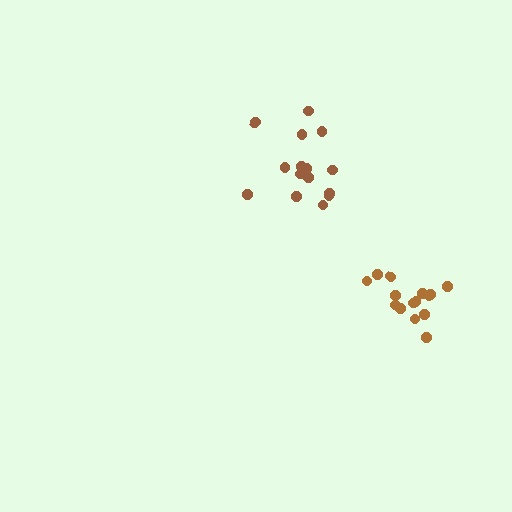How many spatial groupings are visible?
There are 2 spatial groupings.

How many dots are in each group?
Group 1: 15 dots, Group 2: 15 dots (30 total).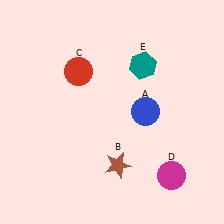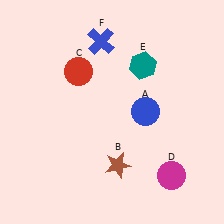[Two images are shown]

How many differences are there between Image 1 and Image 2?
There is 1 difference between the two images.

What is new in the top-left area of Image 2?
A blue cross (F) was added in the top-left area of Image 2.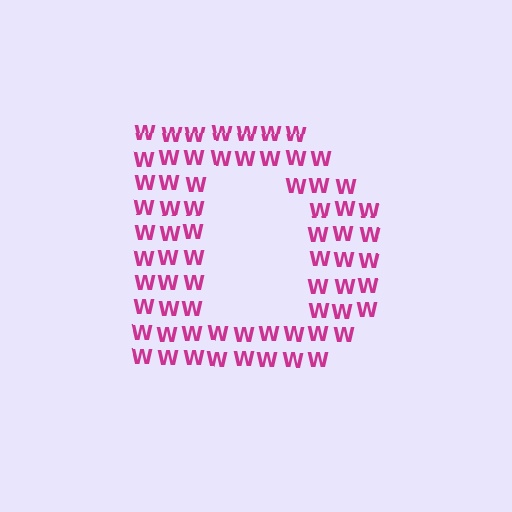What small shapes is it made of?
It is made of small letter W's.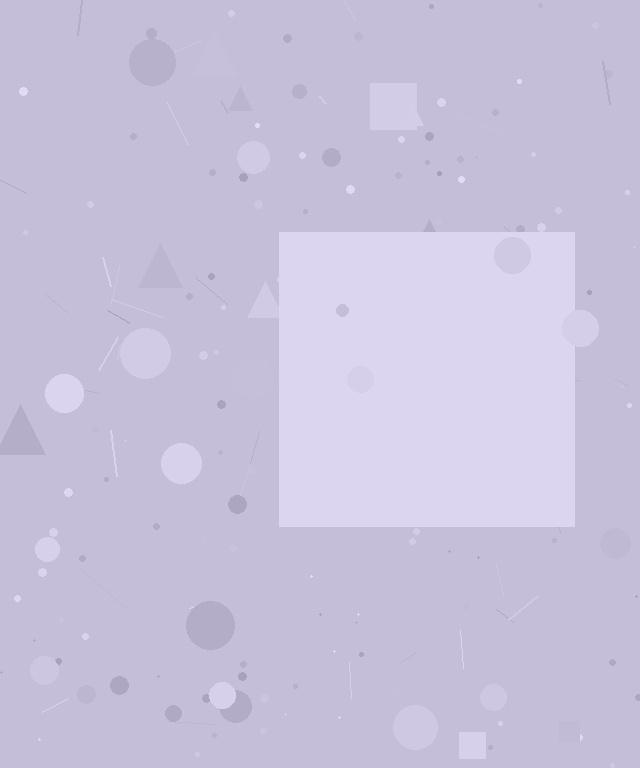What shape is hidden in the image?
A square is hidden in the image.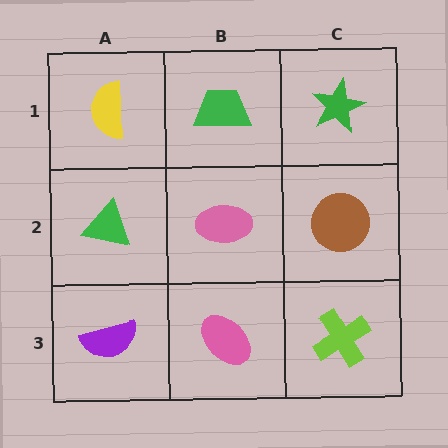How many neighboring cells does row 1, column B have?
3.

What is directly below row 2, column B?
A pink ellipse.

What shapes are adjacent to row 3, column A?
A green triangle (row 2, column A), a pink ellipse (row 3, column B).